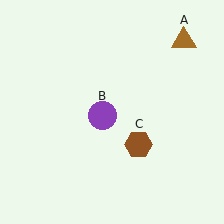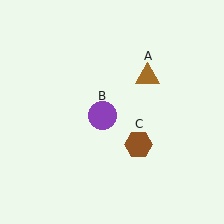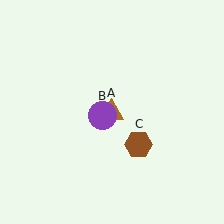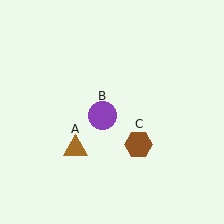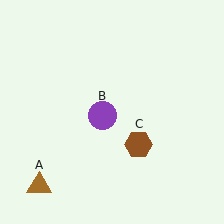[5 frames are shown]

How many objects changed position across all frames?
1 object changed position: brown triangle (object A).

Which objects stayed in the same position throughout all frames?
Purple circle (object B) and brown hexagon (object C) remained stationary.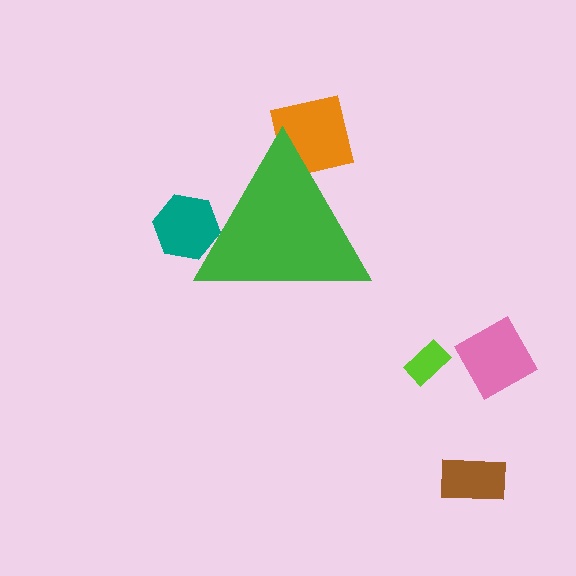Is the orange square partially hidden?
Yes, the orange square is partially hidden behind the green triangle.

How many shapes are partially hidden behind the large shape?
2 shapes are partially hidden.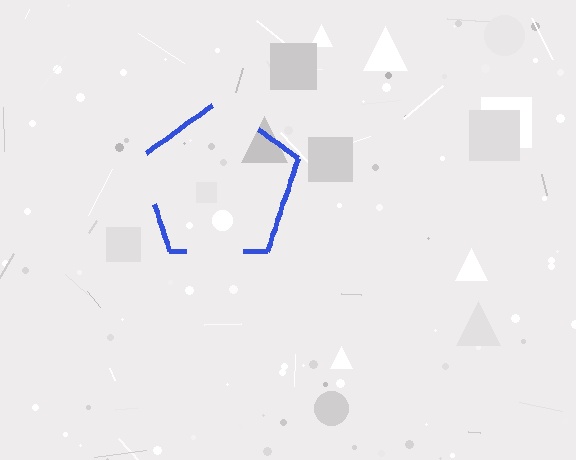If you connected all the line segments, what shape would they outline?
They would outline a pentagon.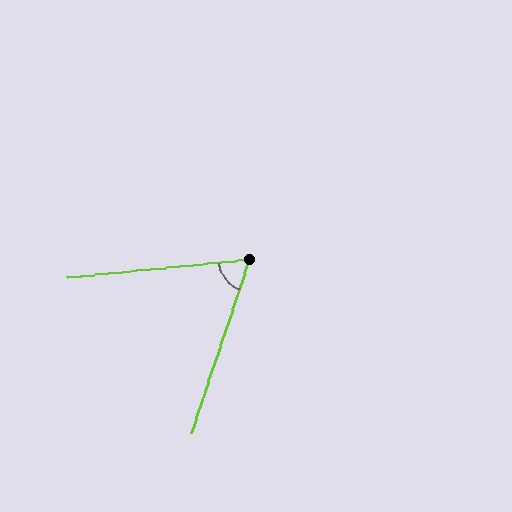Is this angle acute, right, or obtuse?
It is acute.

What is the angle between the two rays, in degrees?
Approximately 66 degrees.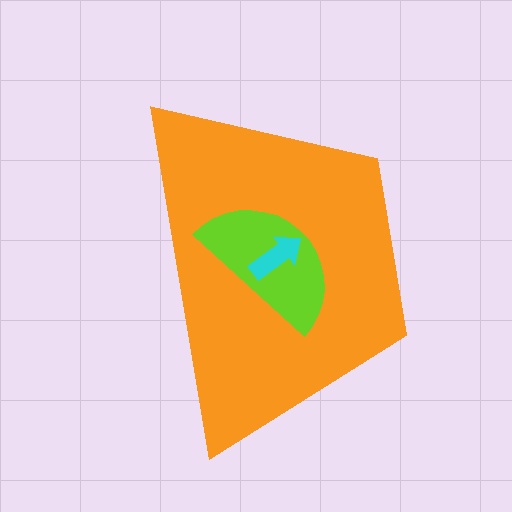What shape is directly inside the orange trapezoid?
The lime semicircle.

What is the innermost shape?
The cyan arrow.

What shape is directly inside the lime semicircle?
The cyan arrow.